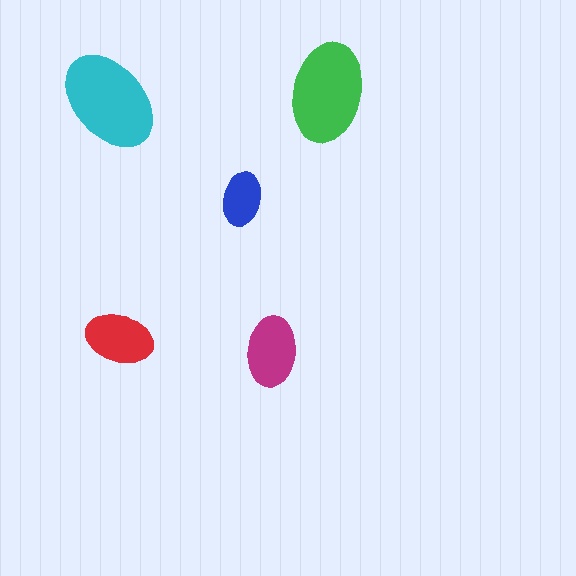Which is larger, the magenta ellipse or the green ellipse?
The green one.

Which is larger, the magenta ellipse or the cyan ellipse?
The cyan one.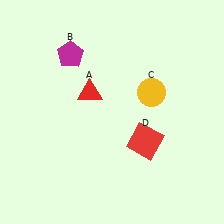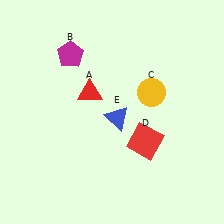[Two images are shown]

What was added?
A blue triangle (E) was added in Image 2.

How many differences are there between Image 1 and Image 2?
There is 1 difference between the two images.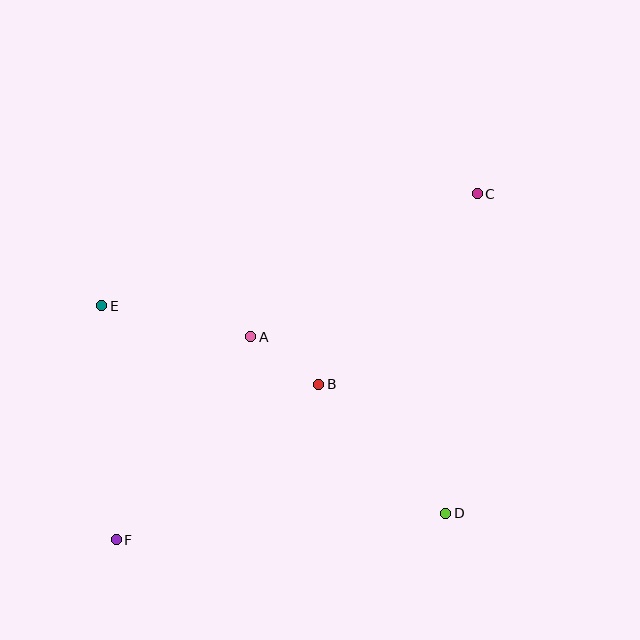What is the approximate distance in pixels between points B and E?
The distance between B and E is approximately 231 pixels.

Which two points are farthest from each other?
Points C and F are farthest from each other.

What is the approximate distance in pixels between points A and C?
The distance between A and C is approximately 268 pixels.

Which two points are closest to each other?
Points A and B are closest to each other.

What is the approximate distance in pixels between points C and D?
The distance between C and D is approximately 321 pixels.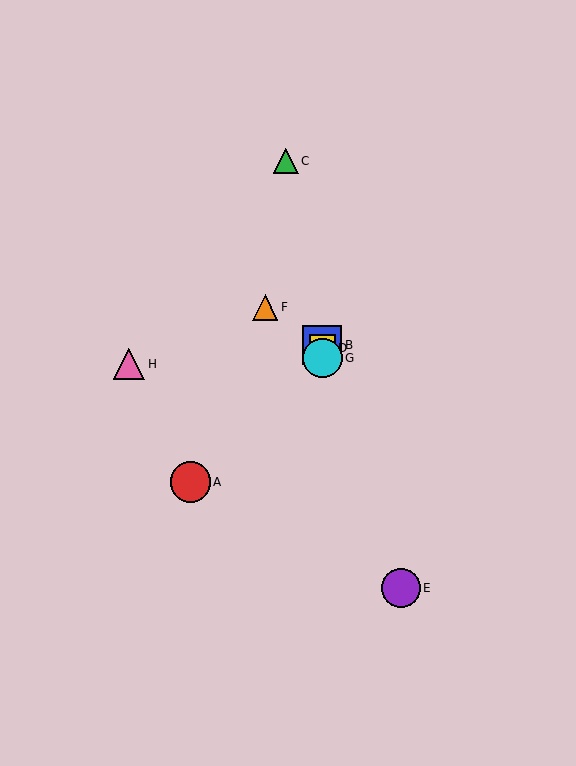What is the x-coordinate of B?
Object B is at x≈322.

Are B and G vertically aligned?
Yes, both are at x≈322.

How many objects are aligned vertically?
3 objects (B, D, G) are aligned vertically.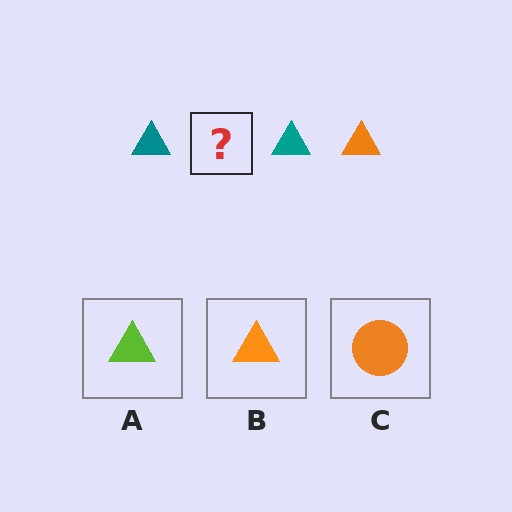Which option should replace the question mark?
Option B.